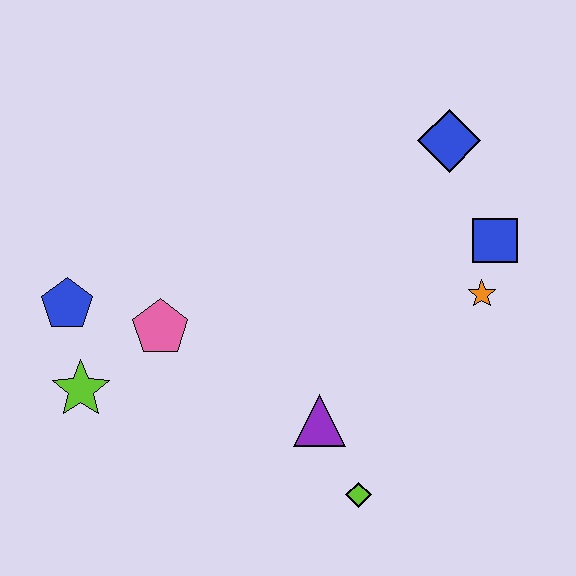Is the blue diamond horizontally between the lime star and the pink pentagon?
No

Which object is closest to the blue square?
The orange star is closest to the blue square.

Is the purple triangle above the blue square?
No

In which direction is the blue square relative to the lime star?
The blue square is to the right of the lime star.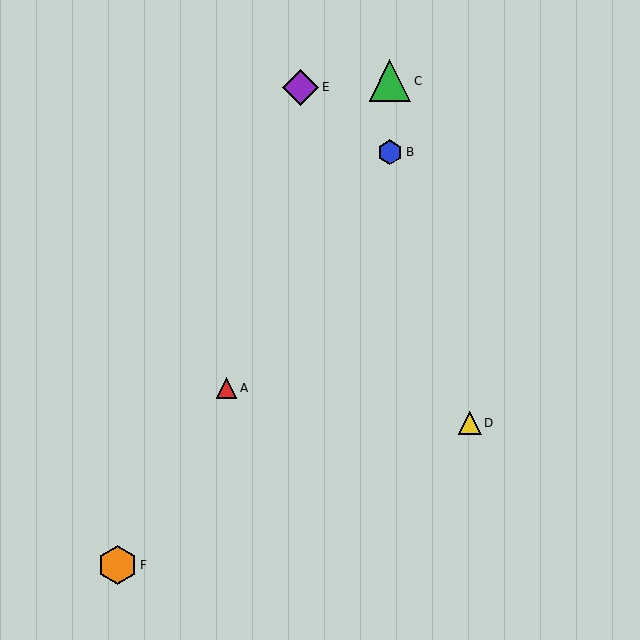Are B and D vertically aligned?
No, B is at x≈390 and D is at x≈470.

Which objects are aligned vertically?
Objects B, C are aligned vertically.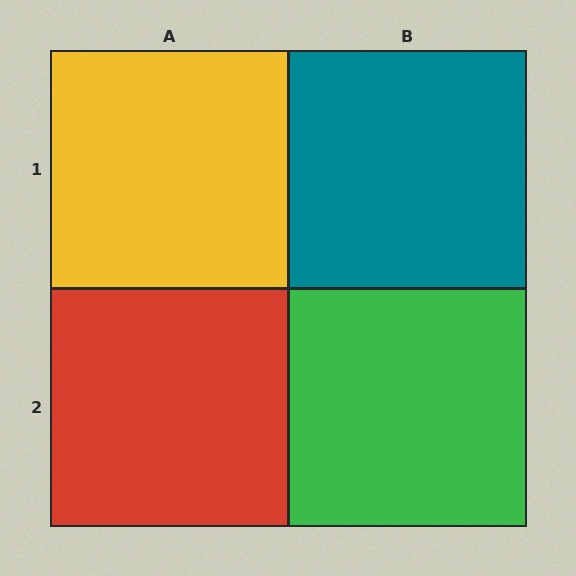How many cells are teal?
1 cell is teal.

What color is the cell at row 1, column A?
Yellow.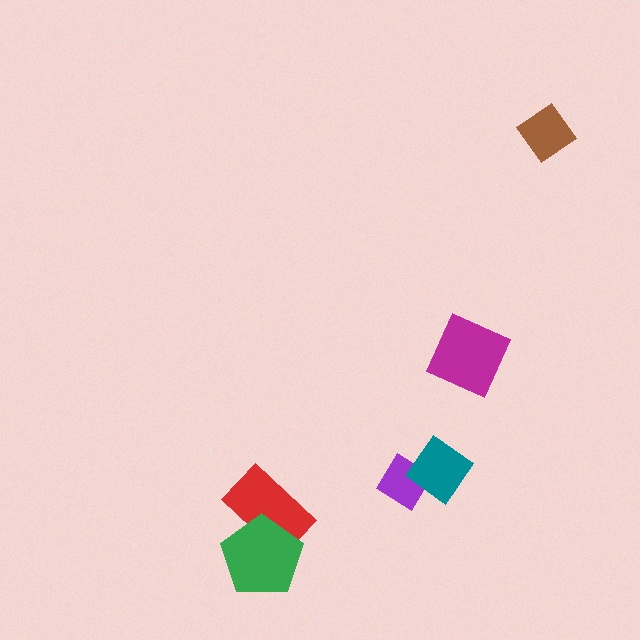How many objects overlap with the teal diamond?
1 object overlaps with the teal diamond.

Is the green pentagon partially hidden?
No, no other shape covers it.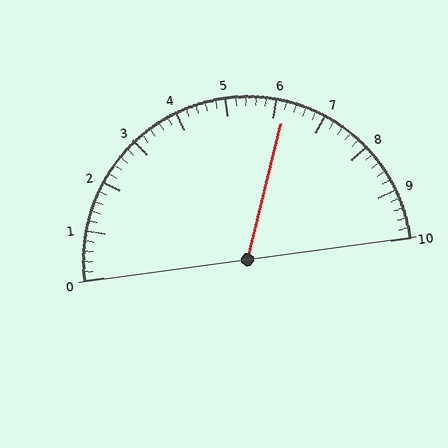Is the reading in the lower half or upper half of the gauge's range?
The reading is in the upper half of the range (0 to 10).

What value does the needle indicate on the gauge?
The needle indicates approximately 6.2.